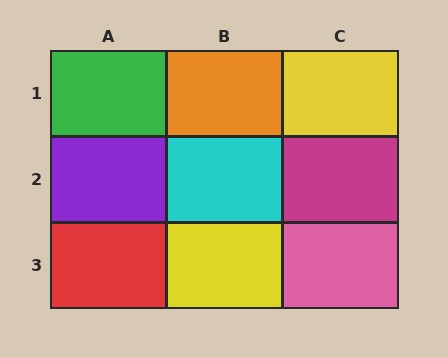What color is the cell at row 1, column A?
Green.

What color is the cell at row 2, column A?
Purple.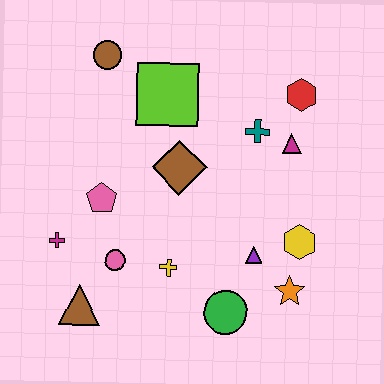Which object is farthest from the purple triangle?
The brown circle is farthest from the purple triangle.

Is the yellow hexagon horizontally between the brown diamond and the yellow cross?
No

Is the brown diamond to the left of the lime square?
No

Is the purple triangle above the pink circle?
Yes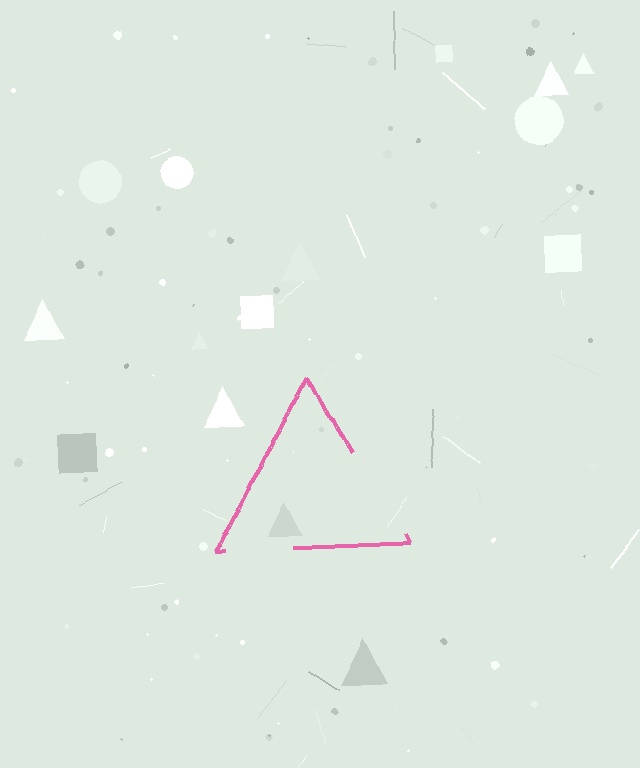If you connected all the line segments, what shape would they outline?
They would outline a triangle.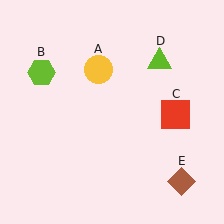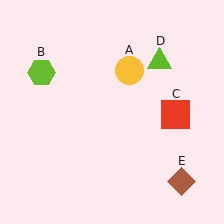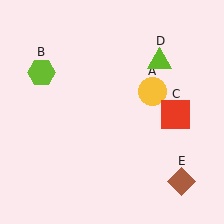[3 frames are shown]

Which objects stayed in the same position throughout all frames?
Lime hexagon (object B) and red square (object C) and lime triangle (object D) and brown diamond (object E) remained stationary.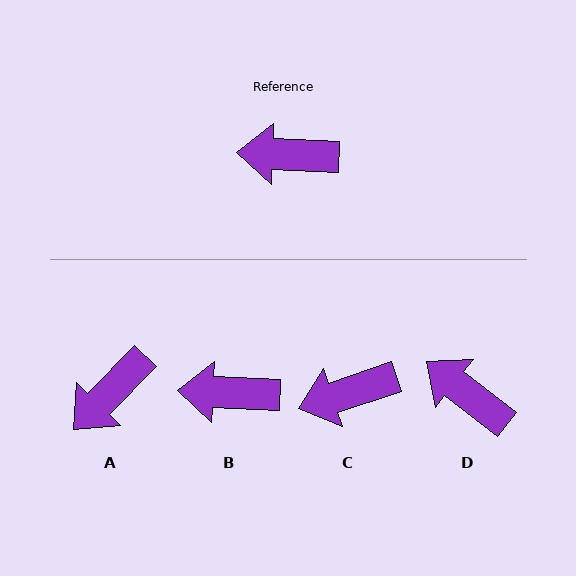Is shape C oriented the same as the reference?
No, it is off by about 21 degrees.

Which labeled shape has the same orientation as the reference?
B.